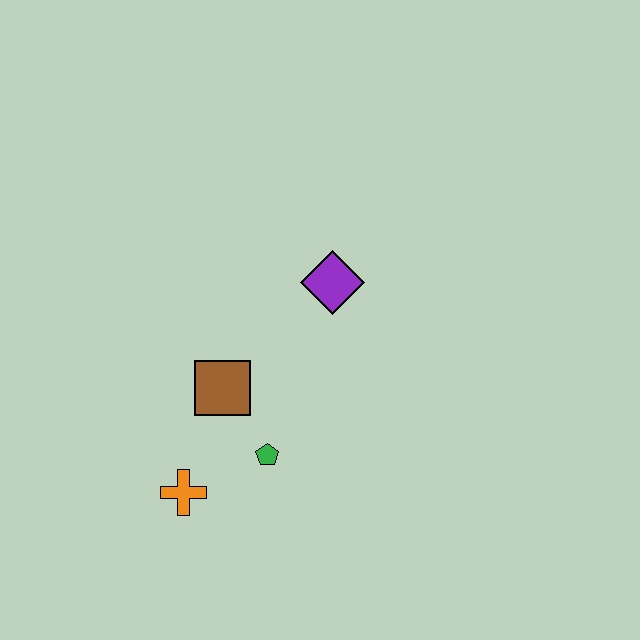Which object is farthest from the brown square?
The purple diamond is farthest from the brown square.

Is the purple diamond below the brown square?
No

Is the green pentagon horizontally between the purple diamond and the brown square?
Yes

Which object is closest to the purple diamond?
The brown square is closest to the purple diamond.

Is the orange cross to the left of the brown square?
Yes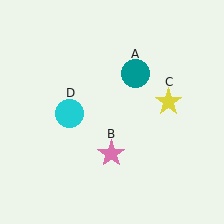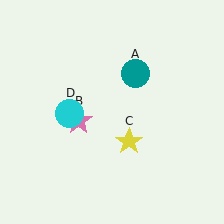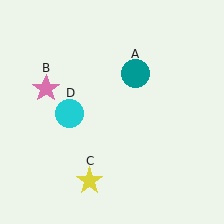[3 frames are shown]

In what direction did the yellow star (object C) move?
The yellow star (object C) moved down and to the left.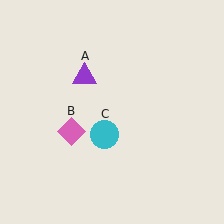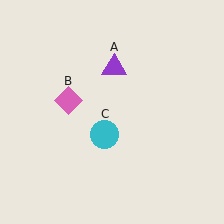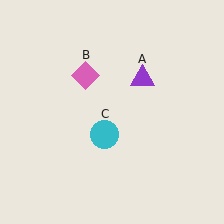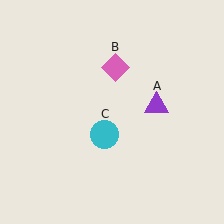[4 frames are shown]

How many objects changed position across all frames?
2 objects changed position: purple triangle (object A), pink diamond (object B).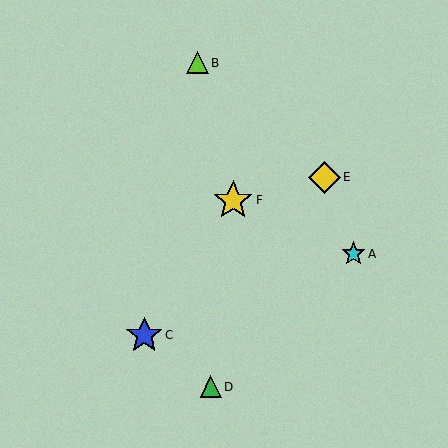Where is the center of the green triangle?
The center of the green triangle is at (211, 387).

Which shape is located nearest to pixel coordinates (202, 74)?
The lime triangle (labeled B) at (198, 63) is nearest to that location.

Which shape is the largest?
The yellow star (labeled F) is the largest.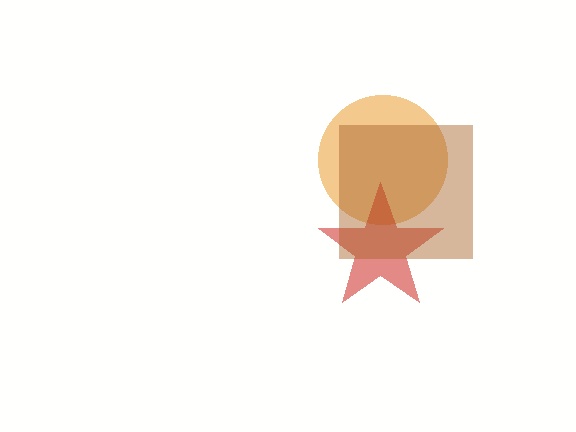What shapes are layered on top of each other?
The layered shapes are: an orange circle, a red star, a brown square.